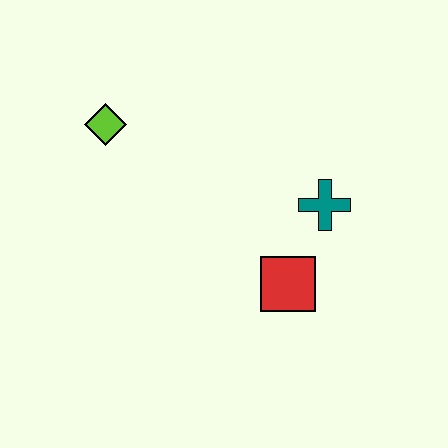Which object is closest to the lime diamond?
The teal cross is closest to the lime diamond.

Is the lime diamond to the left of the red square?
Yes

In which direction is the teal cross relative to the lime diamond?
The teal cross is to the right of the lime diamond.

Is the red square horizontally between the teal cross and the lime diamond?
Yes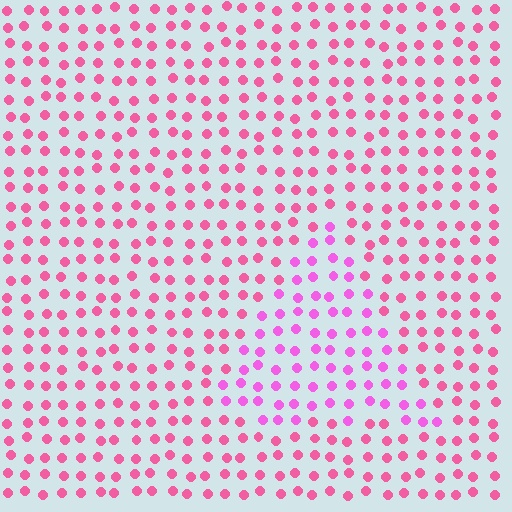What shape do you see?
I see a triangle.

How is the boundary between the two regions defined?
The boundary is defined purely by a slight shift in hue (about 28 degrees). Spacing, size, and orientation are identical on both sides.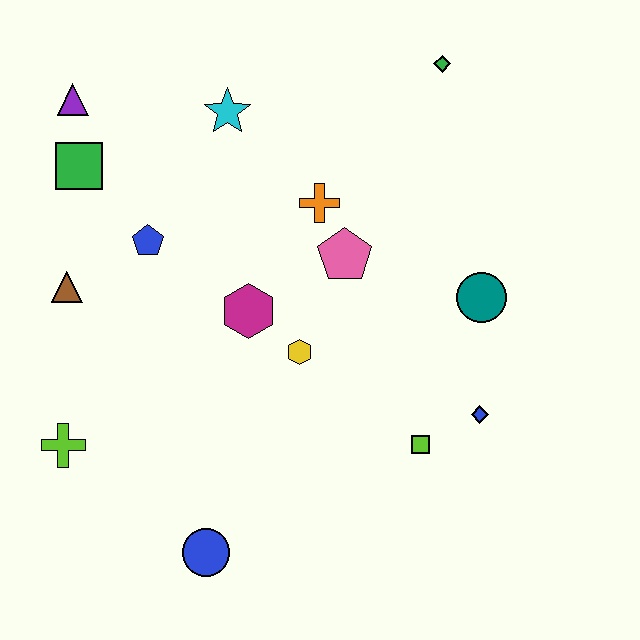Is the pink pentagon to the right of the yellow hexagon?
Yes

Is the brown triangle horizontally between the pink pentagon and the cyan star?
No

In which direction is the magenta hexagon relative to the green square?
The magenta hexagon is to the right of the green square.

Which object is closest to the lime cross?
The brown triangle is closest to the lime cross.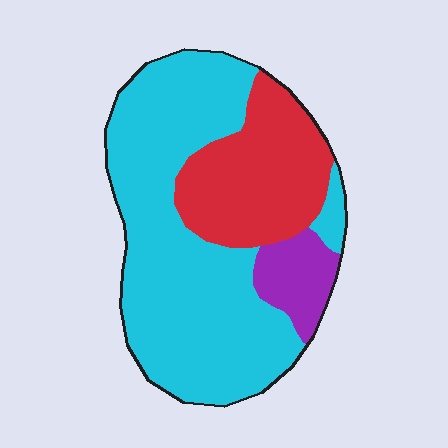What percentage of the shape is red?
Red covers 27% of the shape.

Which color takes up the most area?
Cyan, at roughly 65%.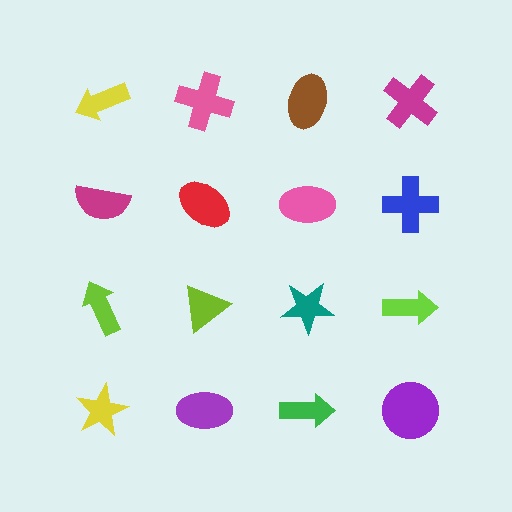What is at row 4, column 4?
A purple circle.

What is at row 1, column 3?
A brown ellipse.